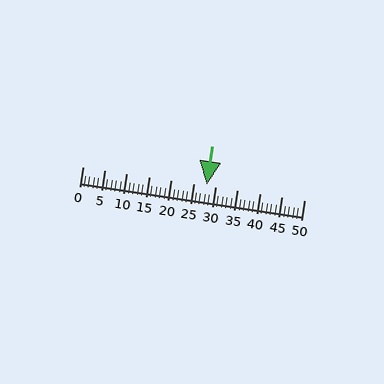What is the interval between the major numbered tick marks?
The major tick marks are spaced 5 units apart.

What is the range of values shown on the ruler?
The ruler shows values from 0 to 50.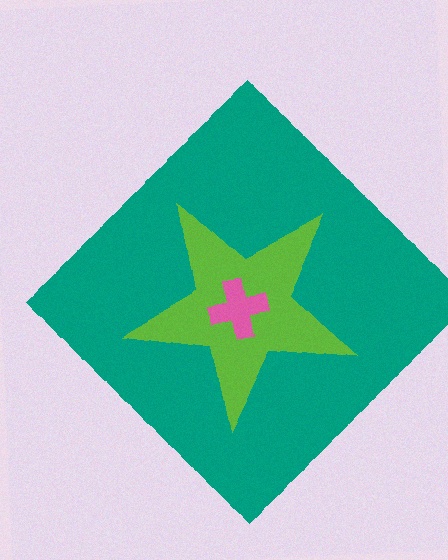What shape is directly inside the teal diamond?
The lime star.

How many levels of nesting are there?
3.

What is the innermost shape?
The pink cross.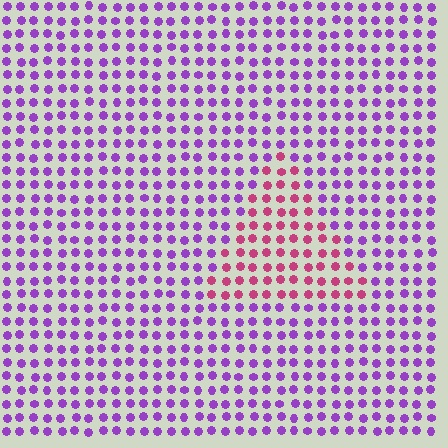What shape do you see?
I see a triangle.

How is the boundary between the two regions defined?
The boundary is defined purely by a slight shift in hue (about 52 degrees). Spacing, size, and orientation are identical on both sides.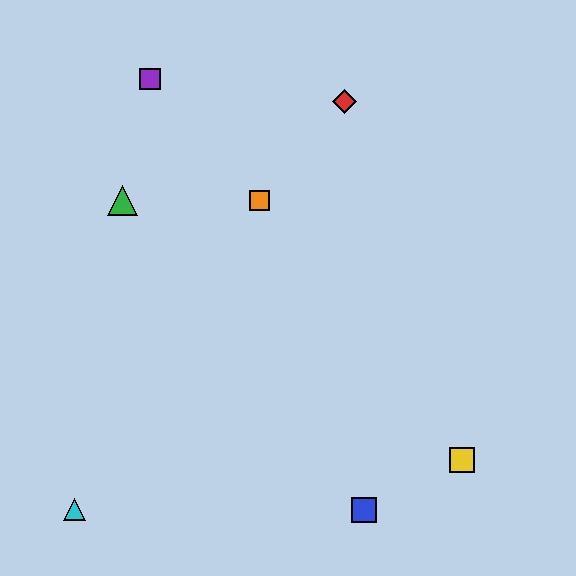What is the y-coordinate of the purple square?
The purple square is at y≈79.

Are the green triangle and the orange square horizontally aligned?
Yes, both are at y≈200.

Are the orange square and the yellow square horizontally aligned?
No, the orange square is at y≈200 and the yellow square is at y≈460.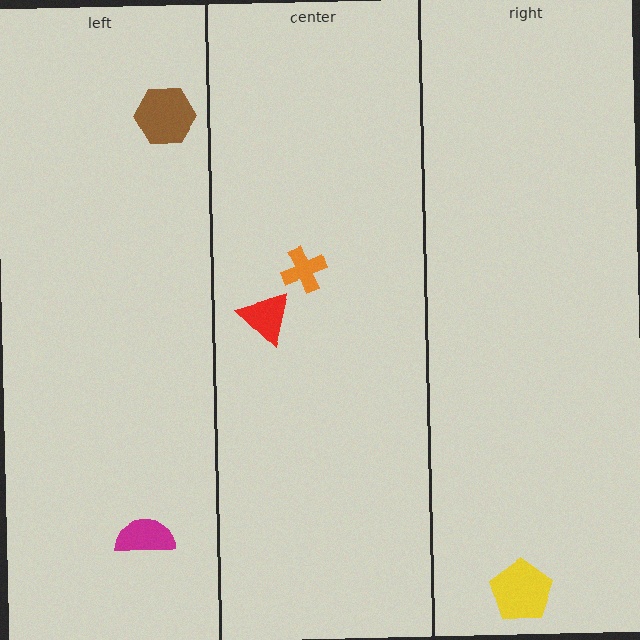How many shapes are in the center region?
2.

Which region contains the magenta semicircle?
The left region.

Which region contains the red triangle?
The center region.